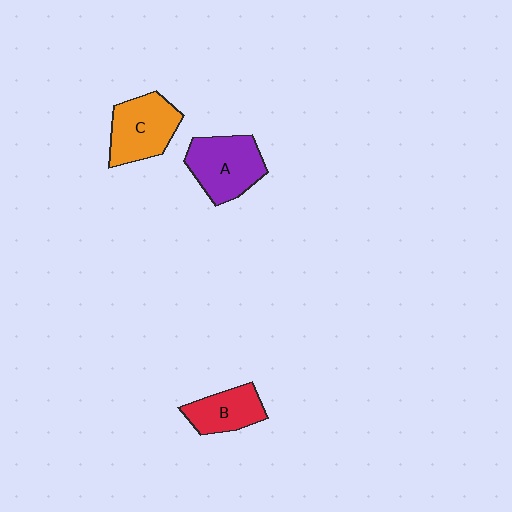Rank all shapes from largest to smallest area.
From largest to smallest: A (purple), C (orange), B (red).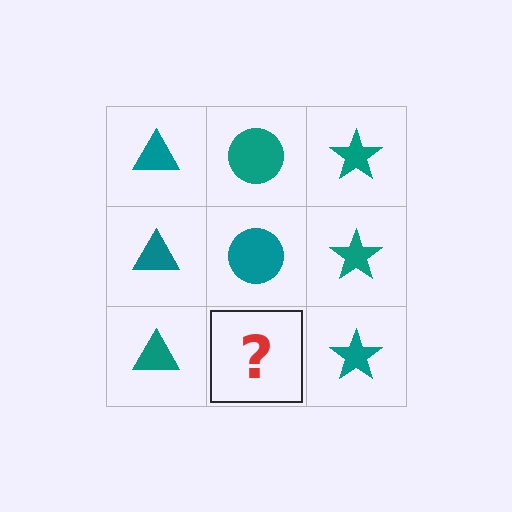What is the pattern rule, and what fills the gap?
The rule is that each column has a consistent shape. The gap should be filled with a teal circle.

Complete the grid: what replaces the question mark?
The question mark should be replaced with a teal circle.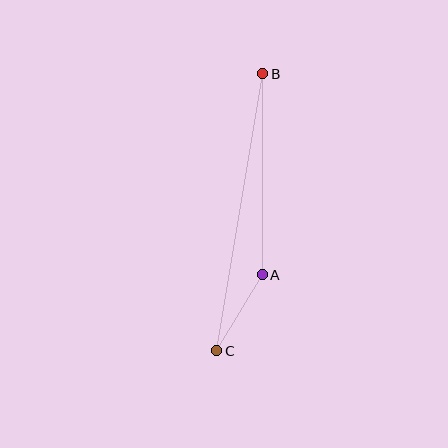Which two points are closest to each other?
Points A and C are closest to each other.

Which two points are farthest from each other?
Points B and C are farthest from each other.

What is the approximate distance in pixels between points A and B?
The distance between A and B is approximately 201 pixels.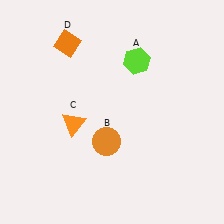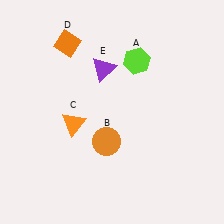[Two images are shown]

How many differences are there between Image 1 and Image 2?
There is 1 difference between the two images.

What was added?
A purple triangle (E) was added in Image 2.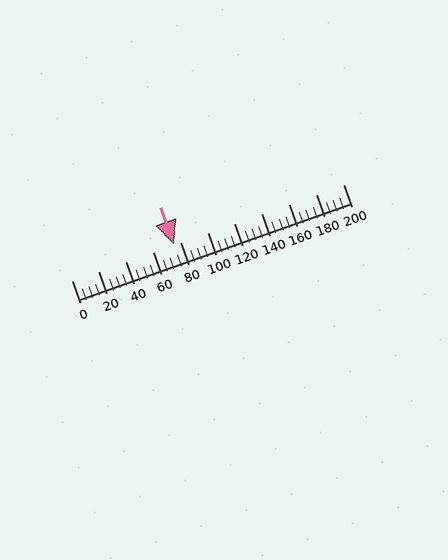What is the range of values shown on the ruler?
The ruler shows values from 0 to 200.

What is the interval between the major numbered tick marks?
The major tick marks are spaced 20 units apart.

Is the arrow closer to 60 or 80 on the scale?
The arrow is closer to 80.